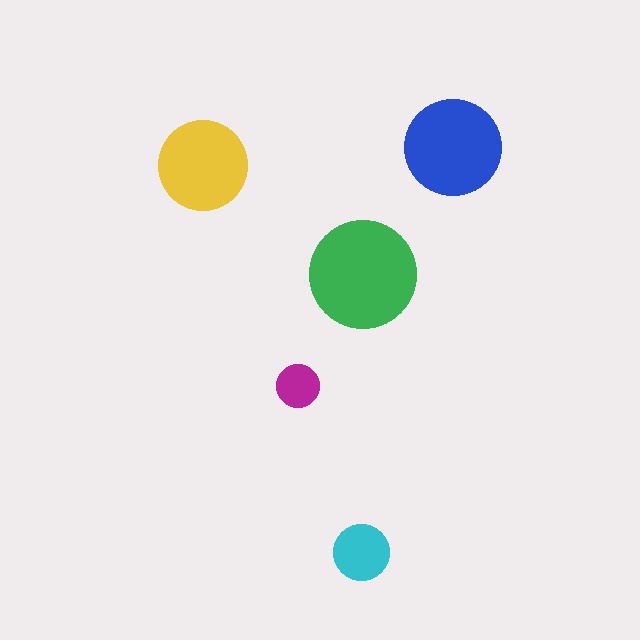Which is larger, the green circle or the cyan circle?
The green one.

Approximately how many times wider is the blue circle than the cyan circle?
About 1.5 times wider.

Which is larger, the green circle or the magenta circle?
The green one.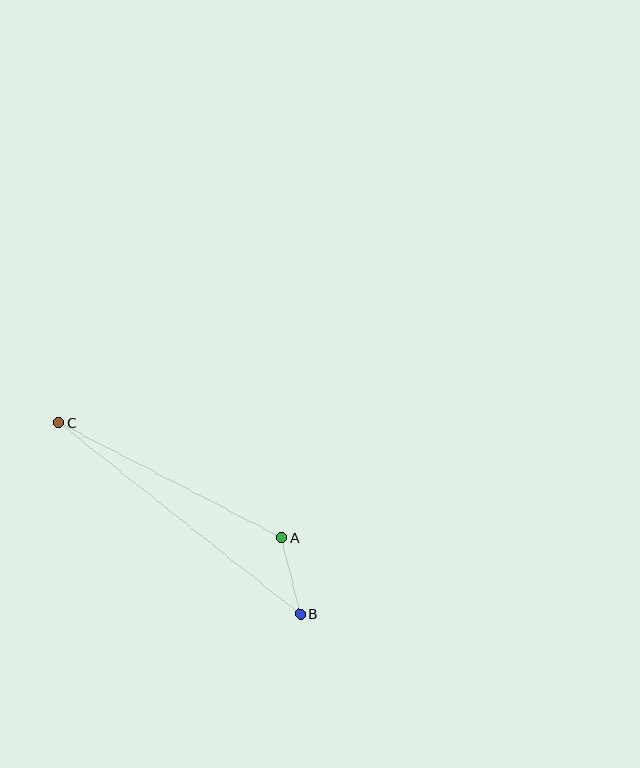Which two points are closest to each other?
Points A and B are closest to each other.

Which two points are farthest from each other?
Points B and C are farthest from each other.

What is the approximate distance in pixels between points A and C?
The distance between A and C is approximately 251 pixels.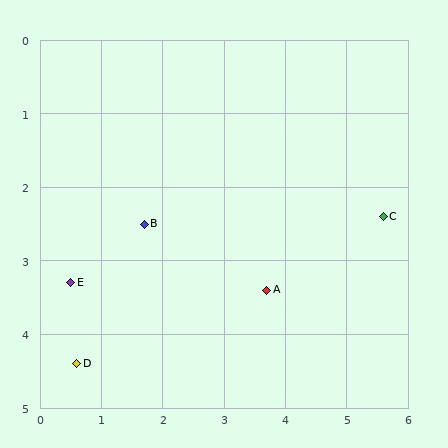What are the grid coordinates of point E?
Point E is at approximately (0.5, 3.3).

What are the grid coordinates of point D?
Point D is at approximately (0.6, 4.4).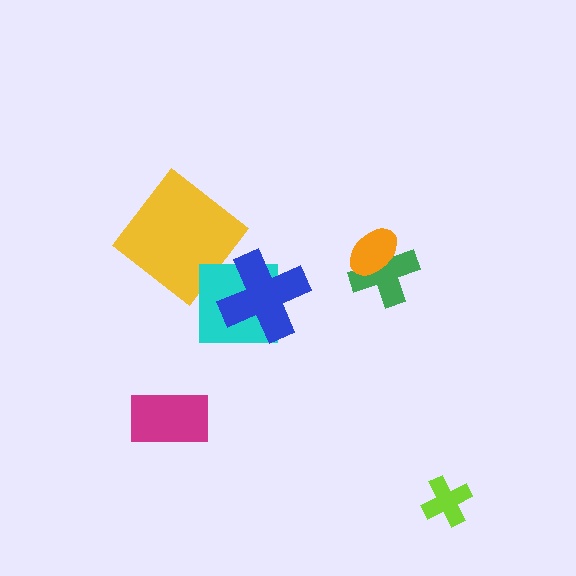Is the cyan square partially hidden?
Yes, it is partially covered by another shape.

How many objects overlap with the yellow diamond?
0 objects overlap with the yellow diamond.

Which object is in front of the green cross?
The orange ellipse is in front of the green cross.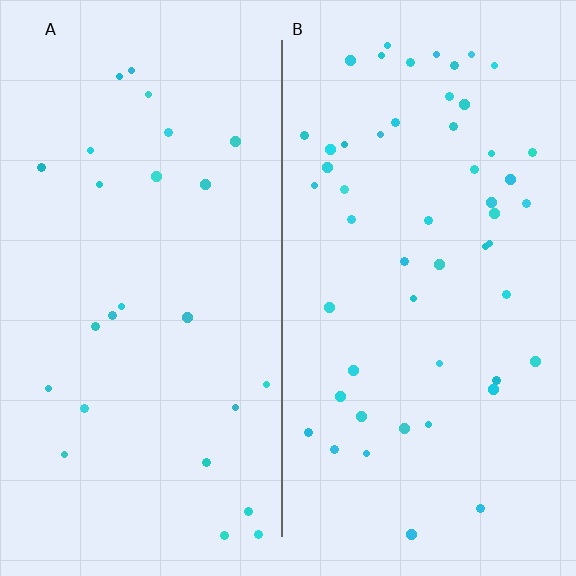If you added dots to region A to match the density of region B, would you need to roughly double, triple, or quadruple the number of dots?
Approximately double.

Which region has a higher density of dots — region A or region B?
B (the right).